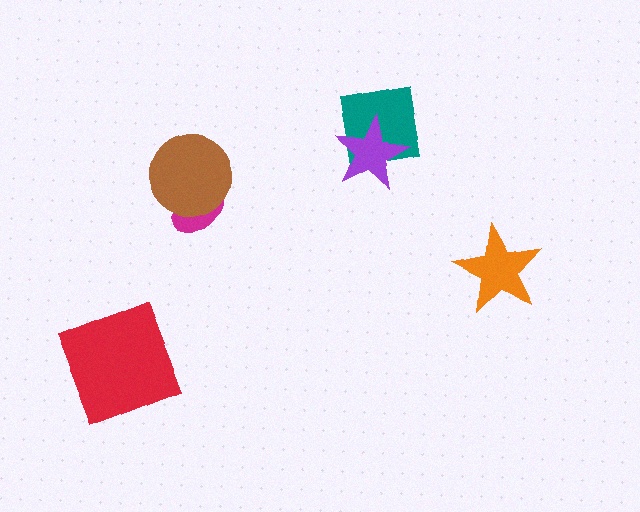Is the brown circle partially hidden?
No, no other shape covers it.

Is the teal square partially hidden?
Yes, it is partially covered by another shape.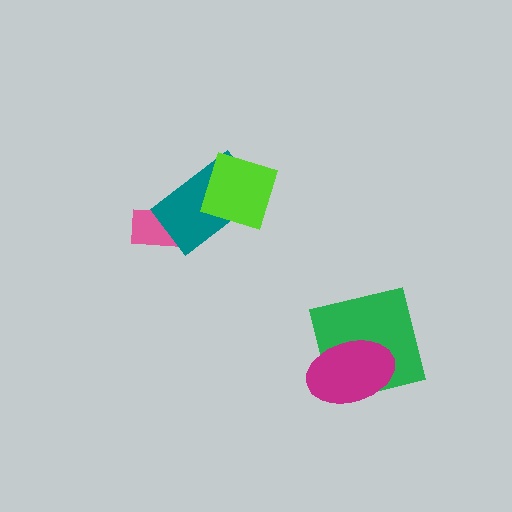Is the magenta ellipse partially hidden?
No, no other shape covers it.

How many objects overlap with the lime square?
1 object overlaps with the lime square.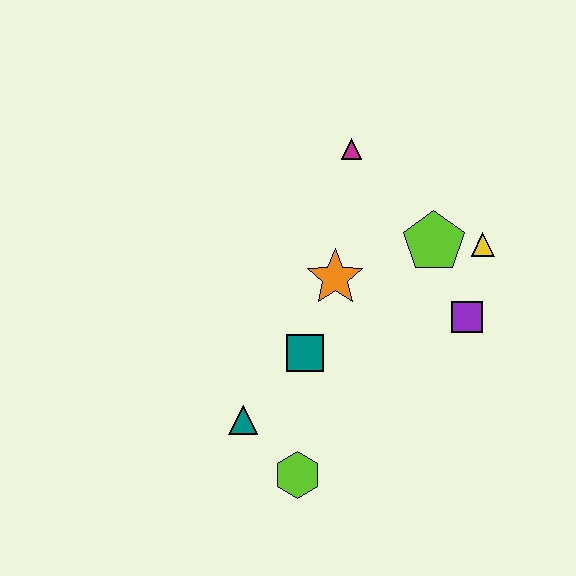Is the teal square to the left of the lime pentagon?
Yes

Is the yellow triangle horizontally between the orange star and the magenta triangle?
No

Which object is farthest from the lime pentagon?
The lime hexagon is farthest from the lime pentagon.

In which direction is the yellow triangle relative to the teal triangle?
The yellow triangle is to the right of the teal triangle.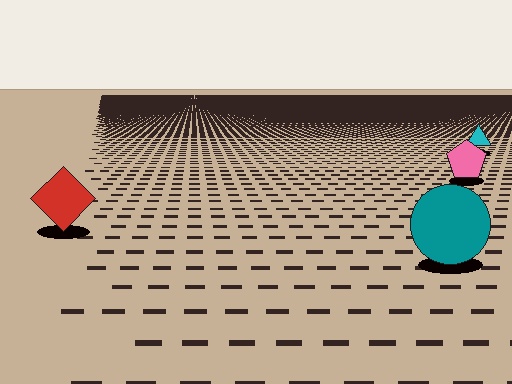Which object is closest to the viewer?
The teal circle is closest. The texture marks near it are larger and more spread out.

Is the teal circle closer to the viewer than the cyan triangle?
Yes. The teal circle is closer — you can tell from the texture gradient: the ground texture is coarser near it.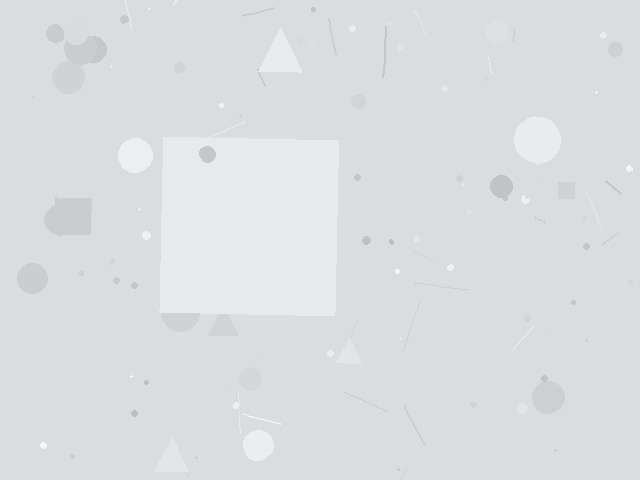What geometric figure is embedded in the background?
A square is embedded in the background.